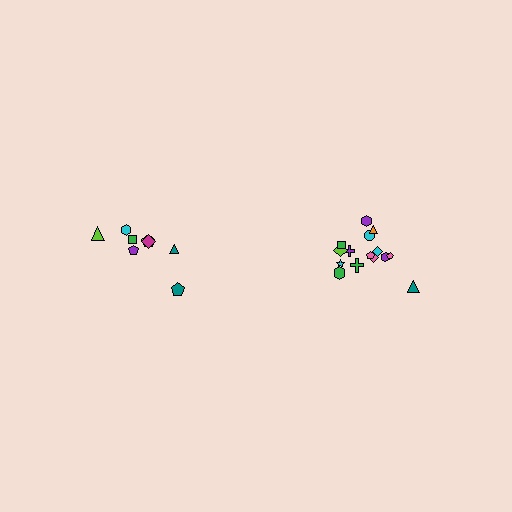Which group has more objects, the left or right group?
The right group.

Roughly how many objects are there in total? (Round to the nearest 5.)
Roughly 25 objects in total.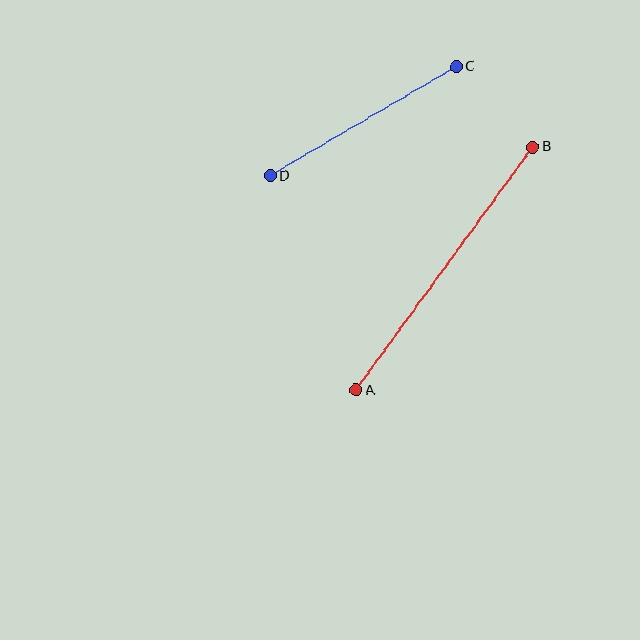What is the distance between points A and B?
The distance is approximately 301 pixels.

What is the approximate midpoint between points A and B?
The midpoint is at approximately (445, 269) pixels.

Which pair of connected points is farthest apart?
Points A and B are farthest apart.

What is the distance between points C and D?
The distance is approximately 216 pixels.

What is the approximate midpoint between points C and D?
The midpoint is at approximately (363, 121) pixels.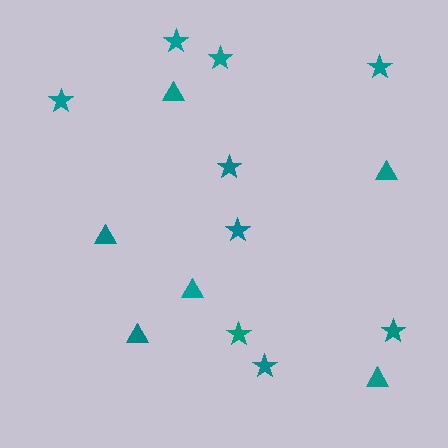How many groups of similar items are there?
There are 2 groups: one group of triangles (6) and one group of stars (9).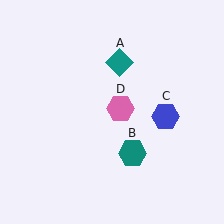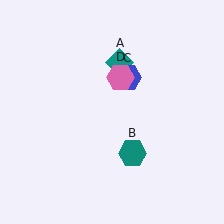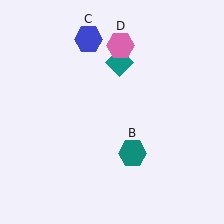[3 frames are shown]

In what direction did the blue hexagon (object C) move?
The blue hexagon (object C) moved up and to the left.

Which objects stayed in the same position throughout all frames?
Teal diamond (object A) and teal hexagon (object B) remained stationary.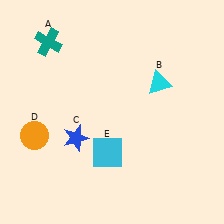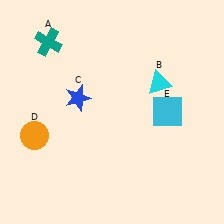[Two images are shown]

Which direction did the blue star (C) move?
The blue star (C) moved up.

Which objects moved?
The objects that moved are: the blue star (C), the cyan square (E).